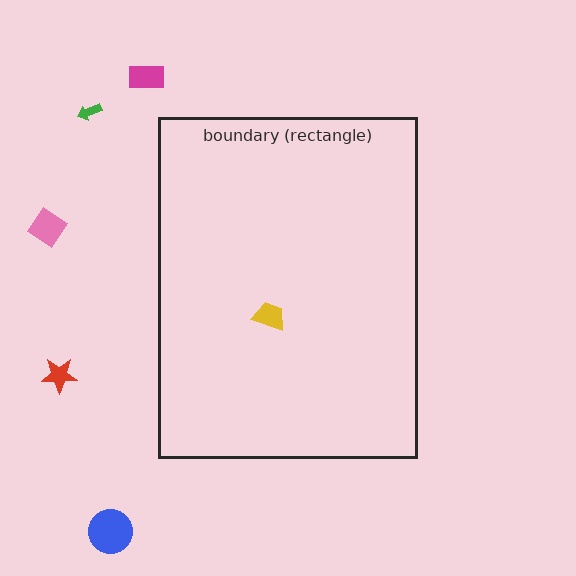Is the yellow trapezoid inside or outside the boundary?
Inside.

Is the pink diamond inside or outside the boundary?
Outside.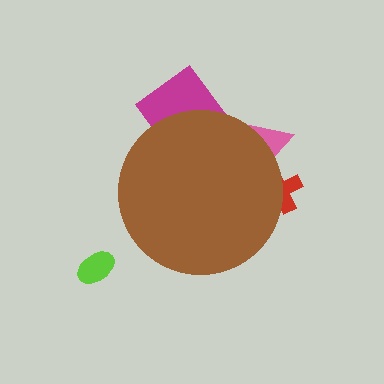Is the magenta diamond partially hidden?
Yes, the magenta diamond is partially hidden behind the brown circle.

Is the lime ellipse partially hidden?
No, the lime ellipse is fully visible.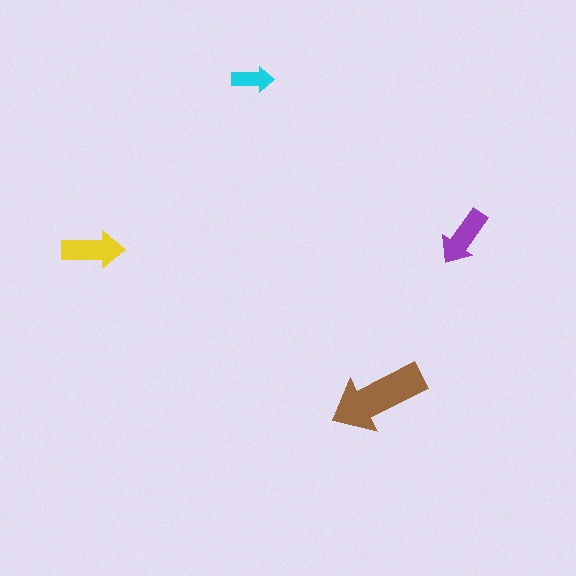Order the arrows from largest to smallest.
the brown one, the yellow one, the purple one, the cyan one.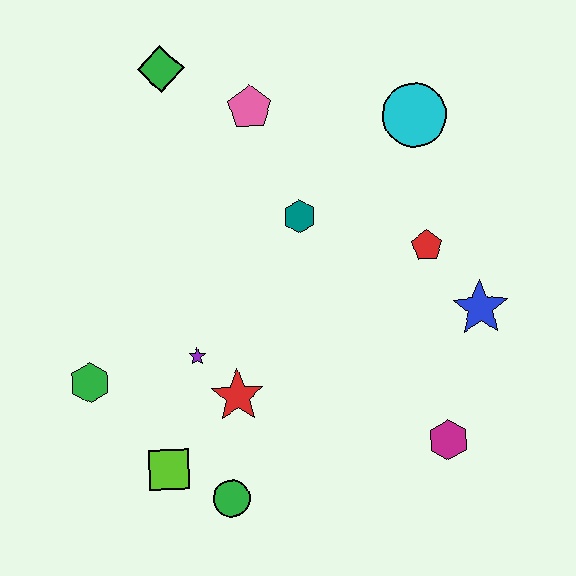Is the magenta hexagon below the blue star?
Yes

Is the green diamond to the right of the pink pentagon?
No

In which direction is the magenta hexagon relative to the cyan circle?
The magenta hexagon is below the cyan circle.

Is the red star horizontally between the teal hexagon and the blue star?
No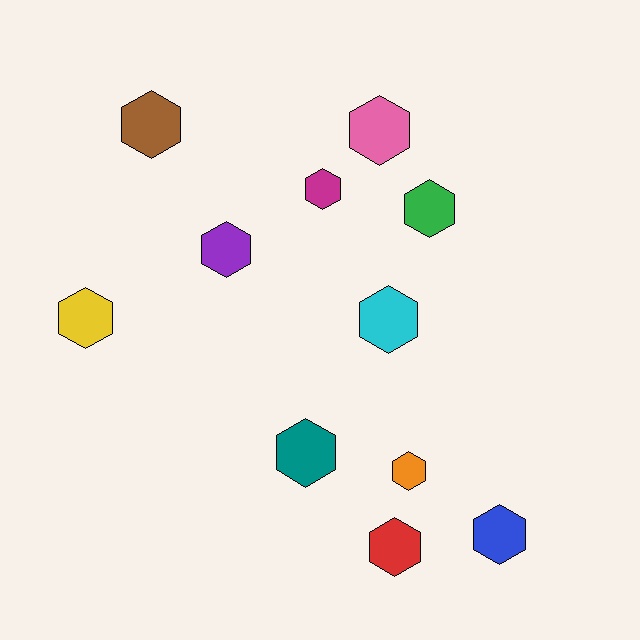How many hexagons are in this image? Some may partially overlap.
There are 11 hexagons.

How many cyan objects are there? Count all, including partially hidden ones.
There is 1 cyan object.